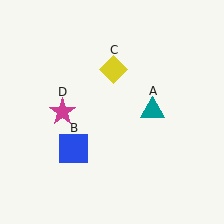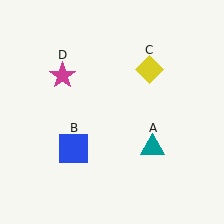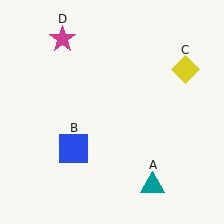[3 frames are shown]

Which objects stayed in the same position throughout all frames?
Blue square (object B) remained stationary.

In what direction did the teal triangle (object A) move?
The teal triangle (object A) moved down.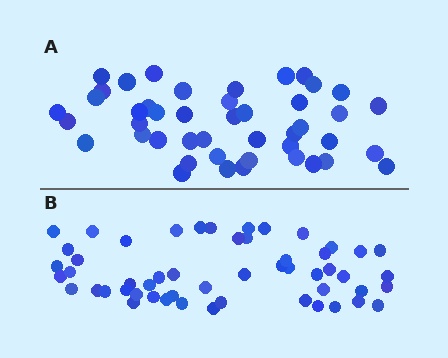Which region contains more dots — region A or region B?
Region B (the bottom region) has more dots.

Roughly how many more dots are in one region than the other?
Region B has roughly 8 or so more dots than region A.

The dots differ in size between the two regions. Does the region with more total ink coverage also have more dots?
No. Region A has more total ink coverage because its dots are larger, but region B actually contains more individual dots. Total area can be misleading — the number of items is what matters here.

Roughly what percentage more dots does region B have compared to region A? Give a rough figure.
About 20% more.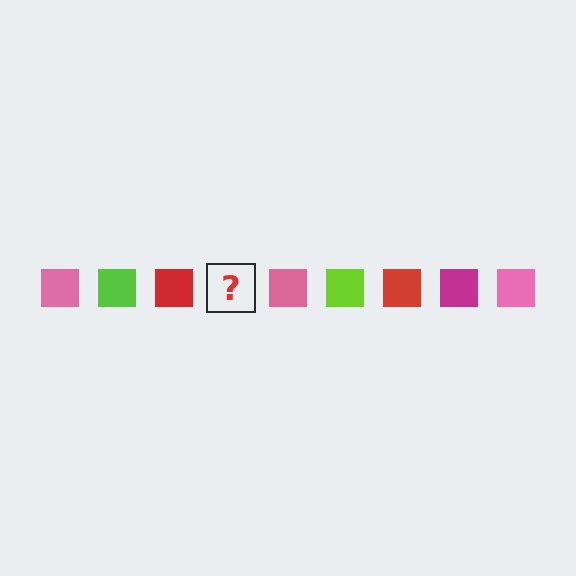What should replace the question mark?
The question mark should be replaced with a magenta square.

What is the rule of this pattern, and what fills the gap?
The rule is that the pattern cycles through pink, lime, red, magenta squares. The gap should be filled with a magenta square.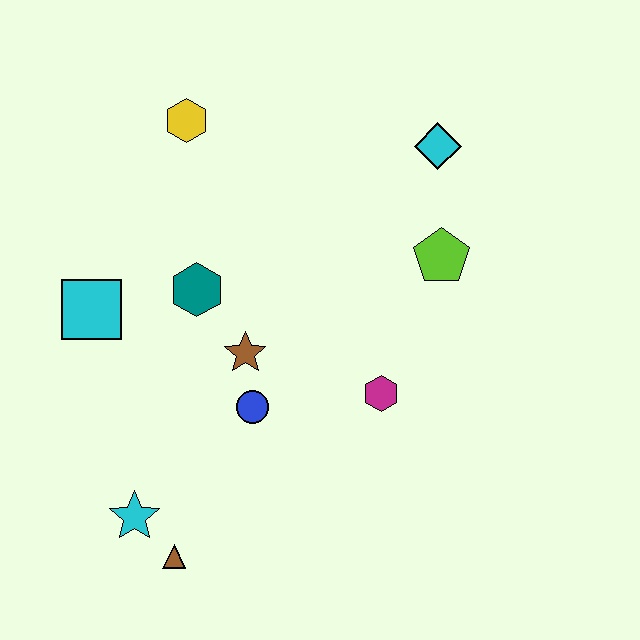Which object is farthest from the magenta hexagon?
The yellow hexagon is farthest from the magenta hexagon.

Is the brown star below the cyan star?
No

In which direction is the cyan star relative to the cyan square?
The cyan star is below the cyan square.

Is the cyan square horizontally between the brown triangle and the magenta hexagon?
No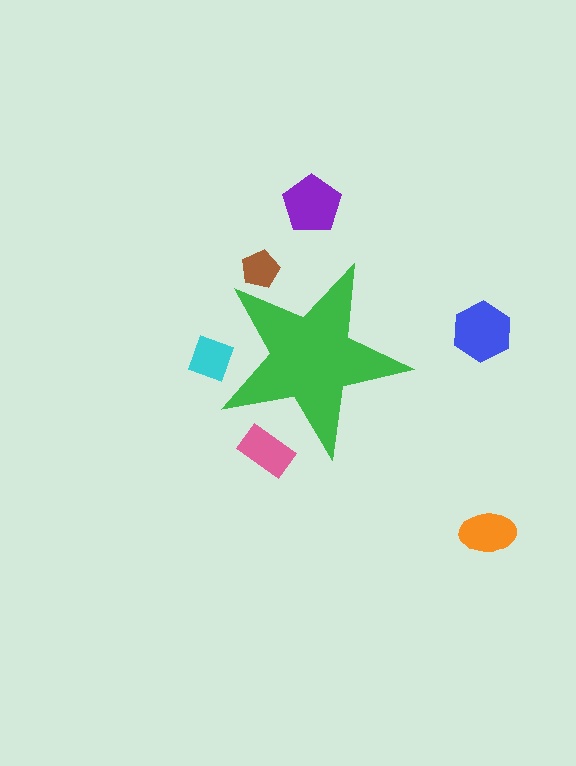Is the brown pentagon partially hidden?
Yes, the brown pentagon is partially hidden behind the green star.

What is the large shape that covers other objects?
A green star.